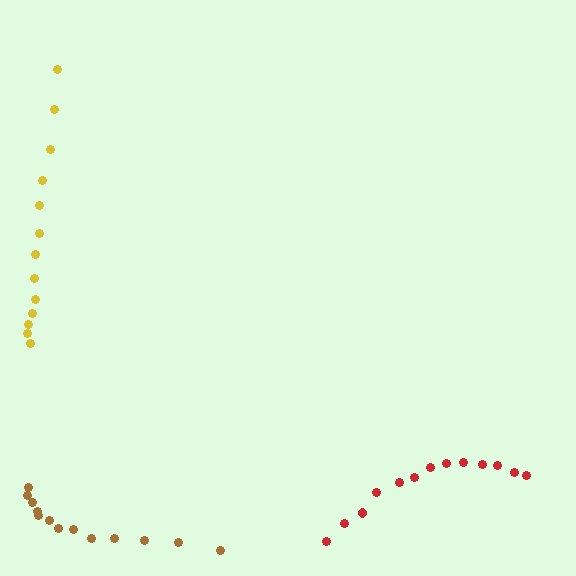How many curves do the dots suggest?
There are 3 distinct paths.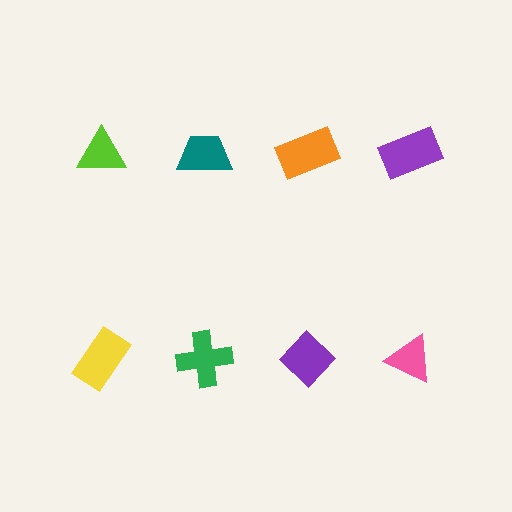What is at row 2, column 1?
A yellow rectangle.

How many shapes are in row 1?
4 shapes.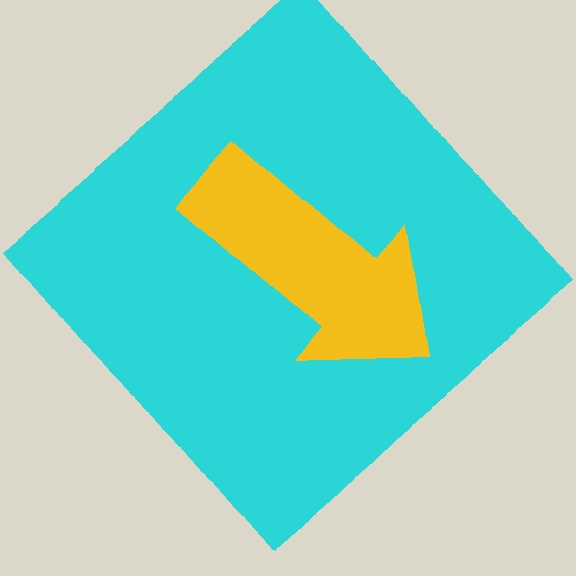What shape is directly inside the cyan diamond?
The yellow arrow.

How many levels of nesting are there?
2.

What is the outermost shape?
The cyan diamond.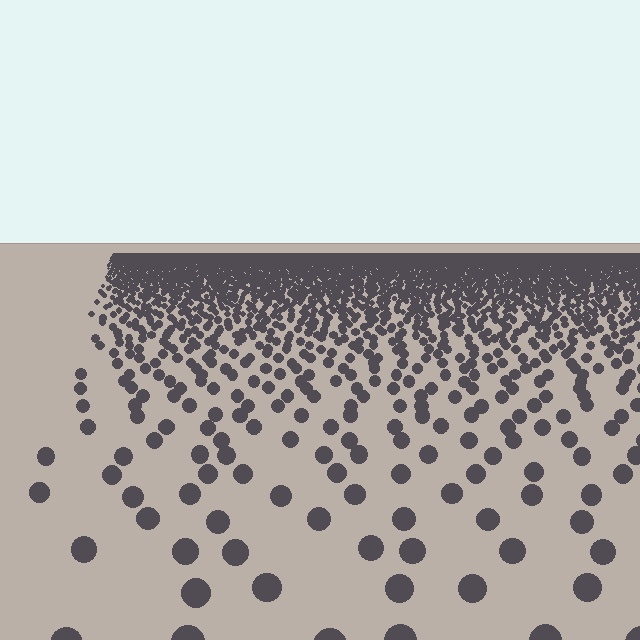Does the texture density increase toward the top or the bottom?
Density increases toward the top.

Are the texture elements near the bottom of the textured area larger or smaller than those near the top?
Larger. Near the bottom, elements are closer to the viewer and appear at a bigger on-screen size.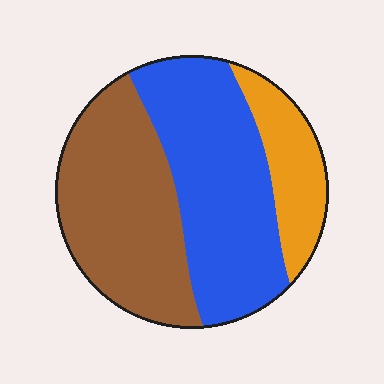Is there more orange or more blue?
Blue.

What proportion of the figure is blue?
Blue covers about 45% of the figure.